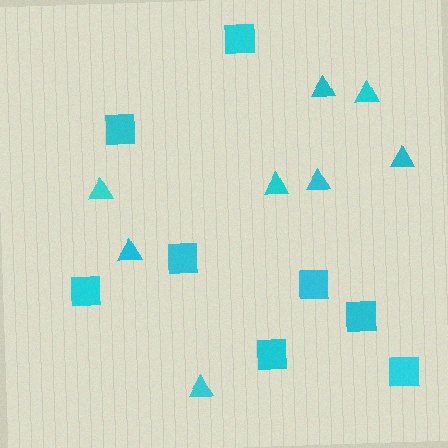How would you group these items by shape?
There are 2 groups: one group of triangles (8) and one group of squares (8).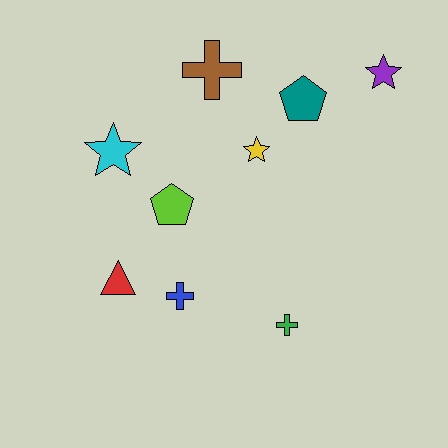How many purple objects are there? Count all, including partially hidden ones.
There is 1 purple object.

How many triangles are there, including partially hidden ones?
There is 1 triangle.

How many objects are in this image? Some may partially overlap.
There are 9 objects.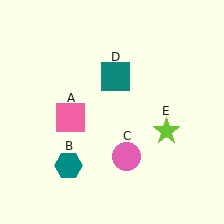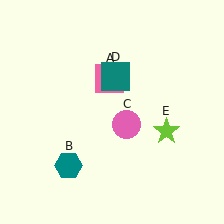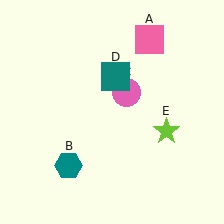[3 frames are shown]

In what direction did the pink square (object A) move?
The pink square (object A) moved up and to the right.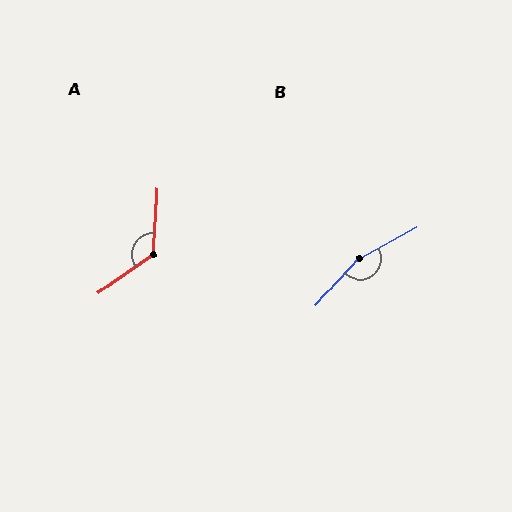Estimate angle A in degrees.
Approximately 128 degrees.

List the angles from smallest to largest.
A (128°), B (161°).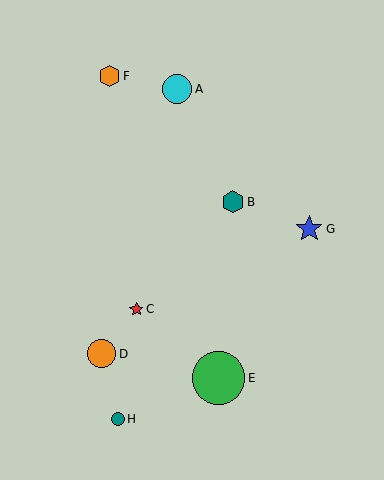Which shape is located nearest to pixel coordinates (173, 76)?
The cyan circle (labeled A) at (177, 89) is nearest to that location.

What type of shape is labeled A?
Shape A is a cyan circle.